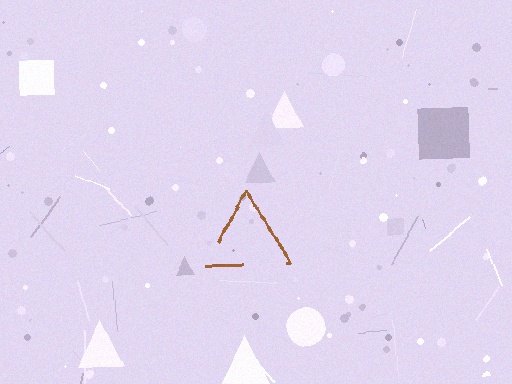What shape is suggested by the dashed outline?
The dashed outline suggests a triangle.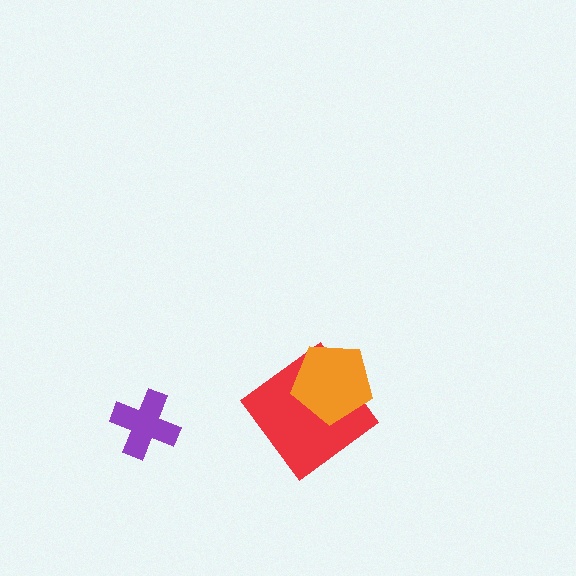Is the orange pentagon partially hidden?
No, no other shape covers it.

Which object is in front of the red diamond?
The orange pentagon is in front of the red diamond.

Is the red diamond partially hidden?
Yes, it is partially covered by another shape.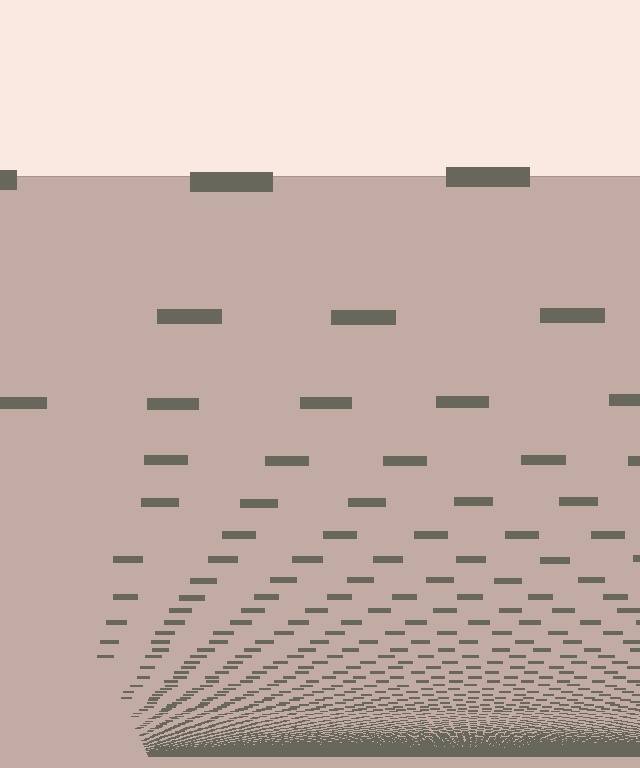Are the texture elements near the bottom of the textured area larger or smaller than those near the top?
Smaller. The gradient is inverted — elements near the bottom are smaller and denser.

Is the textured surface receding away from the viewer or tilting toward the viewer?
The surface appears to tilt toward the viewer. Texture elements get larger and sparser toward the top.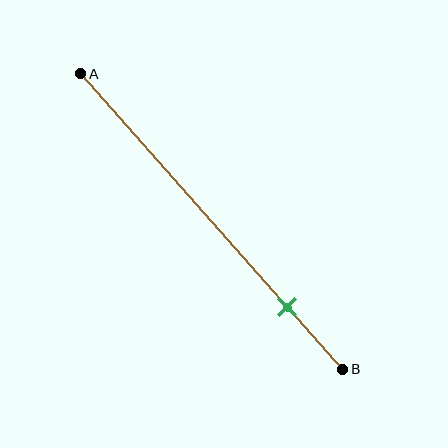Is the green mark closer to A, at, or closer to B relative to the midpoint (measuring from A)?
The green mark is closer to point B than the midpoint of segment AB.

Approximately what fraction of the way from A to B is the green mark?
The green mark is approximately 80% of the way from A to B.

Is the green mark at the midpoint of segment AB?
No, the mark is at about 80% from A, not at the 50% midpoint.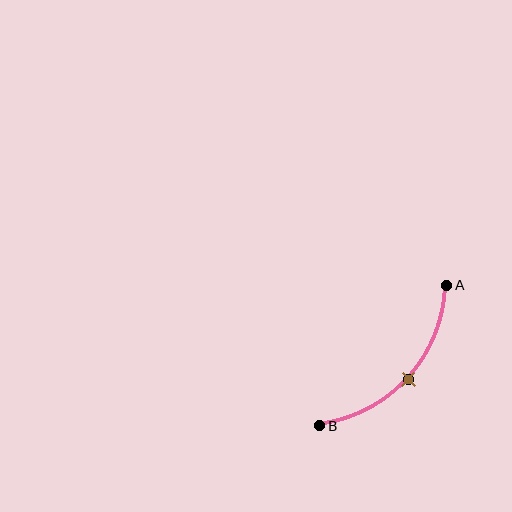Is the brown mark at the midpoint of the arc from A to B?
Yes. The brown mark lies on the arc at equal arc-length from both A and B — it is the arc midpoint.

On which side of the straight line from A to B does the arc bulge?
The arc bulges below and to the right of the straight line connecting A and B.